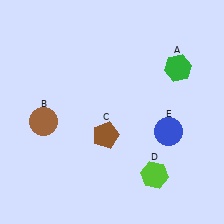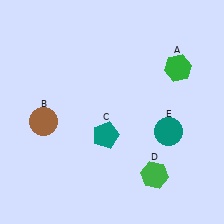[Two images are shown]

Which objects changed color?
C changed from brown to teal. D changed from lime to green. E changed from blue to teal.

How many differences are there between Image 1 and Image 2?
There are 3 differences between the two images.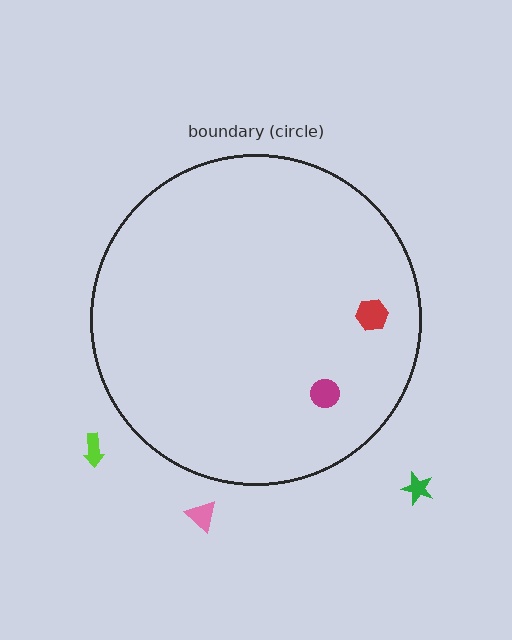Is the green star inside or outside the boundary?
Outside.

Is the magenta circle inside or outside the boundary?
Inside.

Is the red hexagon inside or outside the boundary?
Inside.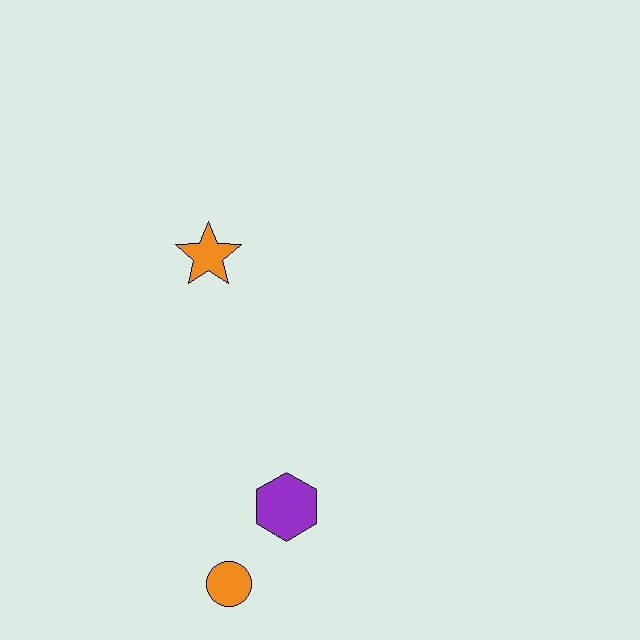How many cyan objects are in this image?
There are no cyan objects.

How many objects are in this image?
There are 3 objects.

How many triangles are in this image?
There are no triangles.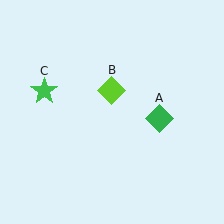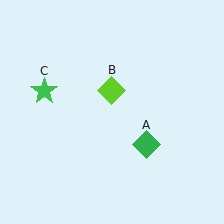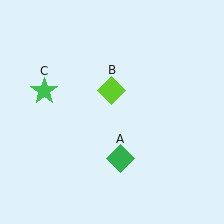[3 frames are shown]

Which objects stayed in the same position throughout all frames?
Lime diamond (object B) and green star (object C) remained stationary.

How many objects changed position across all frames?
1 object changed position: green diamond (object A).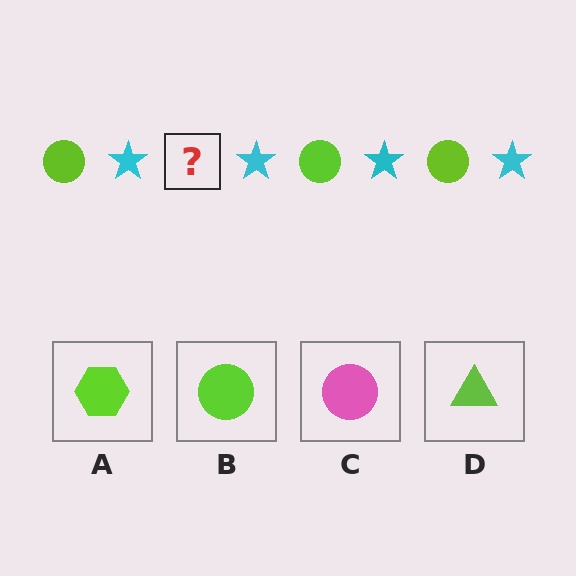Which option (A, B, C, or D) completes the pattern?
B.